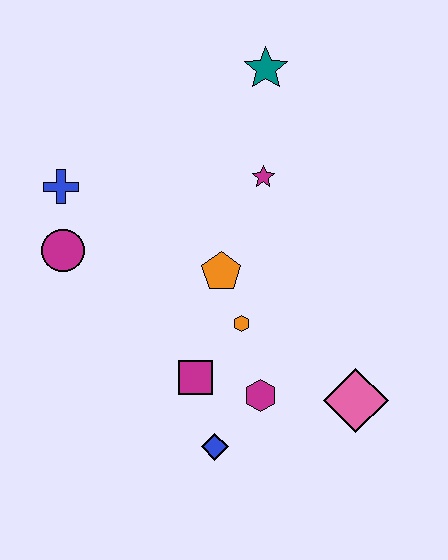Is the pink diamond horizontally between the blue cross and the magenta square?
No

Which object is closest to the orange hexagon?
The orange pentagon is closest to the orange hexagon.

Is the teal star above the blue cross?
Yes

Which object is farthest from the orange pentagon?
The teal star is farthest from the orange pentagon.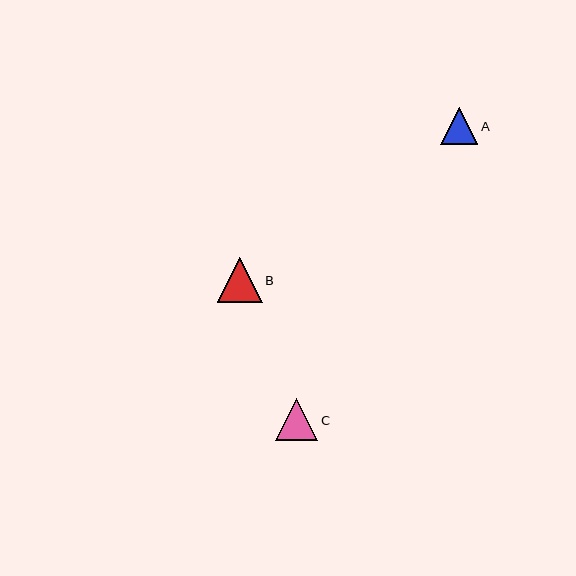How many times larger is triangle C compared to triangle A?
Triangle C is approximately 1.1 times the size of triangle A.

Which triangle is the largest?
Triangle B is the largest with a size of approximately 45 pixels.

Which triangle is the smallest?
Triangle A is the smallest with a size of approximately 37 pixels.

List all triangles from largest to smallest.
From largest to smallest: B, C, A.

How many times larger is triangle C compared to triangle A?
Triangle C is approximately 1.1 times the size of triangle A.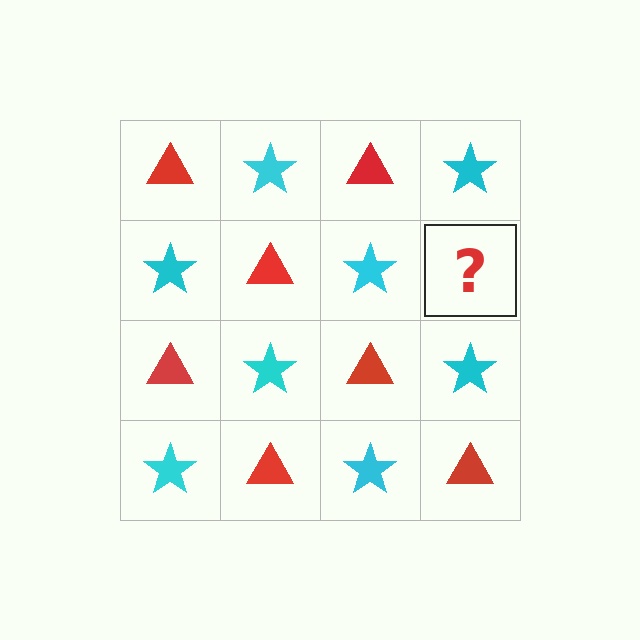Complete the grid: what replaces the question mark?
The question mark should be replaced with a red triangle.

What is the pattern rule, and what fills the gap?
The rule is that it alternates red triangle and cyan star in a checkerboard pattern. The gap should be filled with a red triangle.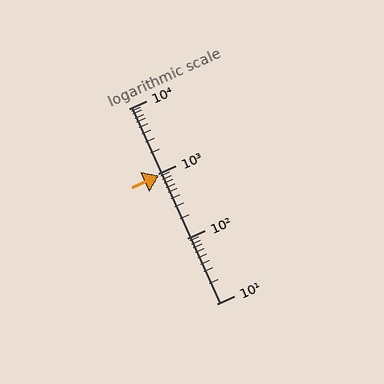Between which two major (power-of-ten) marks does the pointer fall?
The pointer is between 100 and 1000.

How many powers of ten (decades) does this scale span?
The scale spans 3 decades, from 10 to 10000.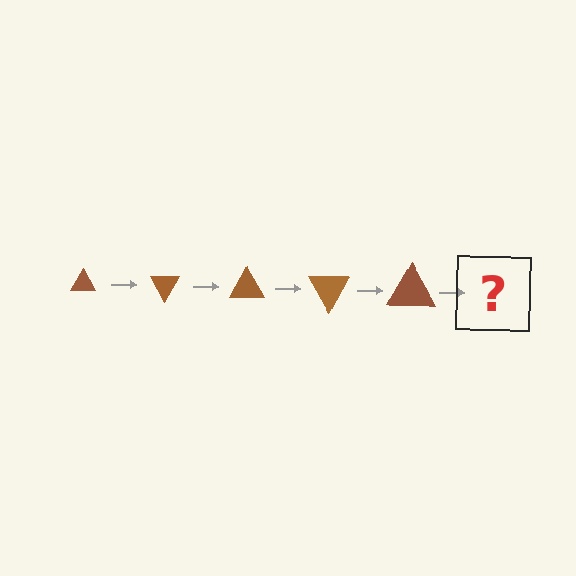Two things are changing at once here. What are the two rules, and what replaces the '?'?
The two rules are that the triangle grows larger each step and it rotates 60 degrees each step. The '?' should be a triangle, larger than the previous one and rotated 300 degrees from the start.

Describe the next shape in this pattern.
It should be a triangle, larger than the previous one and rotated 300 degrees from the start.